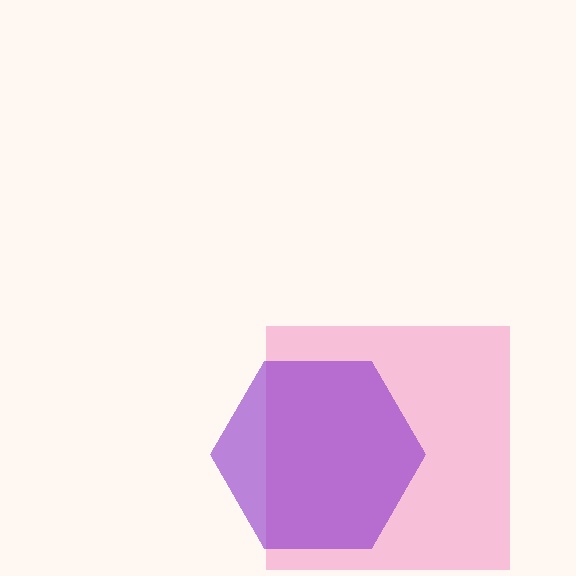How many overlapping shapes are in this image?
There are 2 overlapping shapes in the image.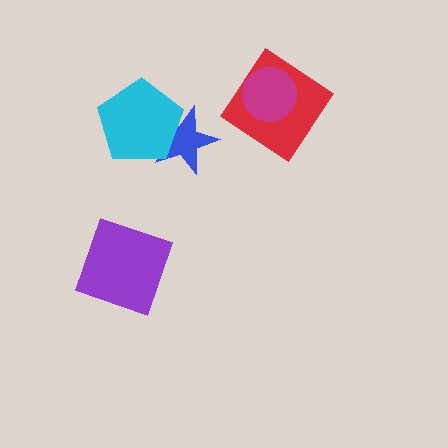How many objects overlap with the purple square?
0 objects overlap with the purple square.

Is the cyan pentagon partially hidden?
No, no other shape covers it.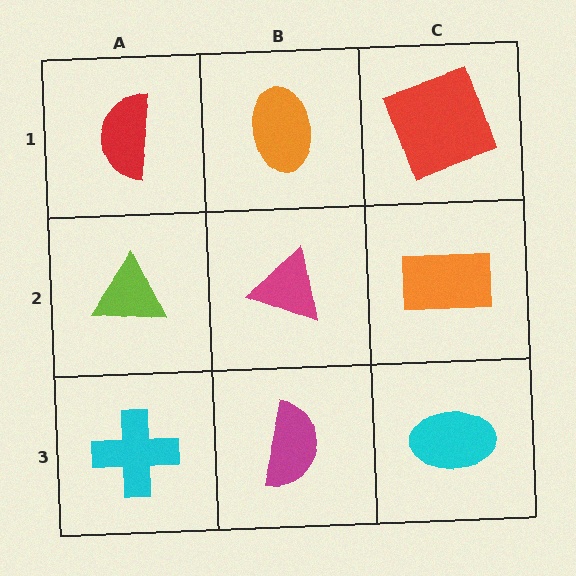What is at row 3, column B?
A magenta semicircle.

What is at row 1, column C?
A red square.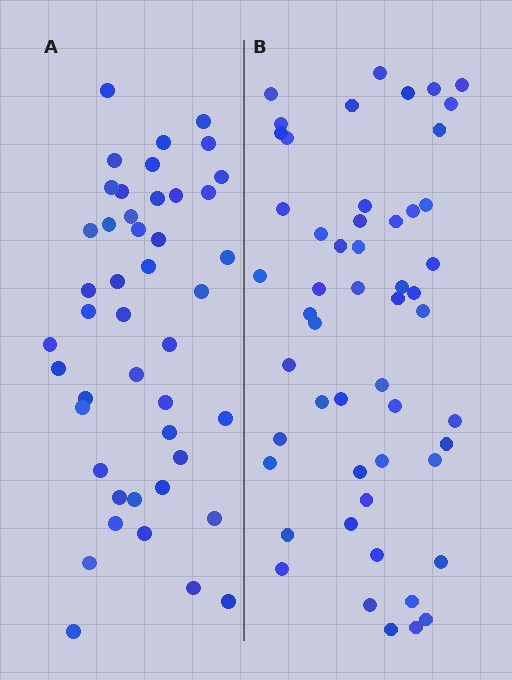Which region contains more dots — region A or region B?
Region B (the right region) has more dots.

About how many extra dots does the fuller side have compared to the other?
Region B has roughly 8 or so more dots than region A.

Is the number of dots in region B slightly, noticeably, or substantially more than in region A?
Region B has only slightly more — the two regions are fairly close. The ratio is roughly 1.2 to 1.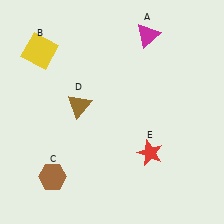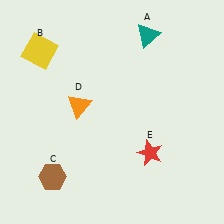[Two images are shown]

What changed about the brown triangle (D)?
In Image 1, D is brown. In Image 2, it changed to orange.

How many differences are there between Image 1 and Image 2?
There are 2 differences between the two images.